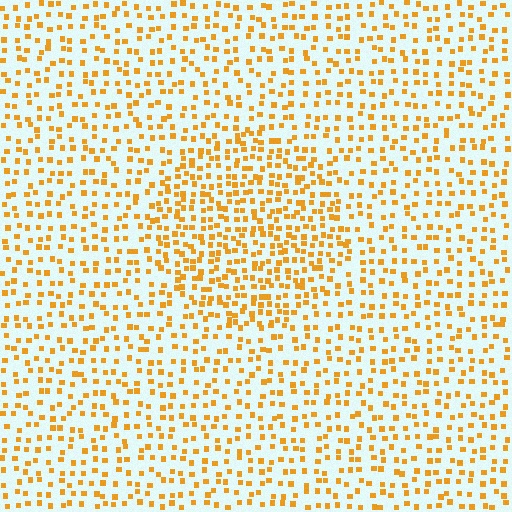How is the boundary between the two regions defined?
The boundary is defined by a change in element density (approximately 1.7x ratio). All elements are the same color, size, and shape.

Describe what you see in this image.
The image contains small orange elements arranged at two different densities. A circle-shaped region is visible where the elements are more densely packed than the surrounding area.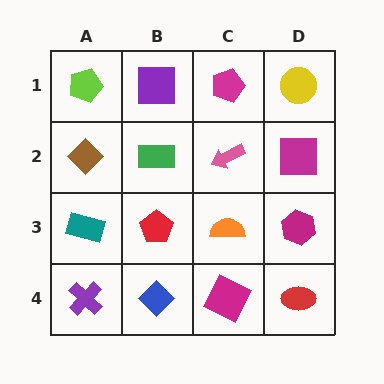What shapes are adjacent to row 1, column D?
A magenta square (row 2, column D), a magenta pentagon (row 1, column C).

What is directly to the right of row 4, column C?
A red ellipse.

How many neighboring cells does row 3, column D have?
3.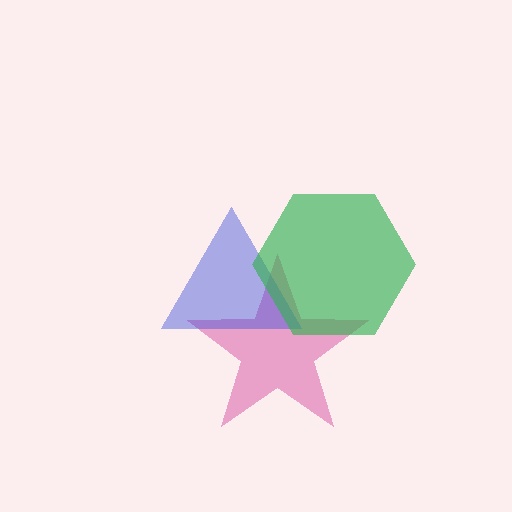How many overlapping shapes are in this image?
There are 3 overlapping shapes in the image.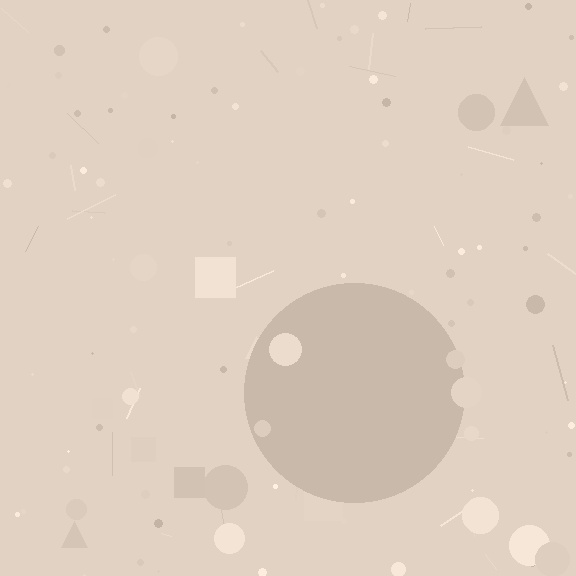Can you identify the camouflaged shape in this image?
The camouflaged shape is a circle.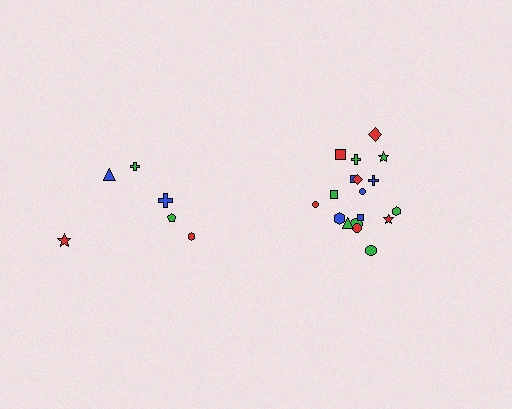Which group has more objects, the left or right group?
The right group.